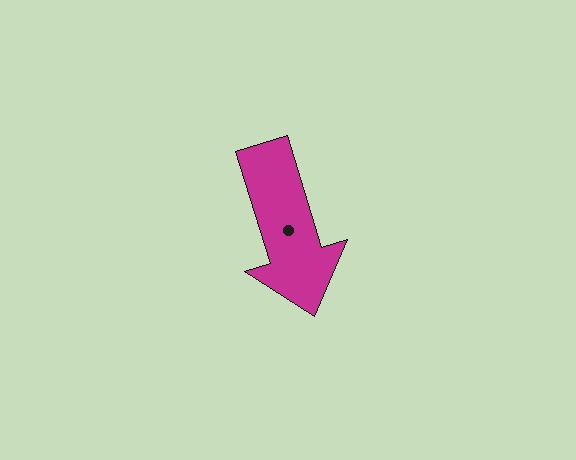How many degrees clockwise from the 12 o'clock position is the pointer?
Approximately 163 degrees.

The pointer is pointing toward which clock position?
Roughly 5 o'clock.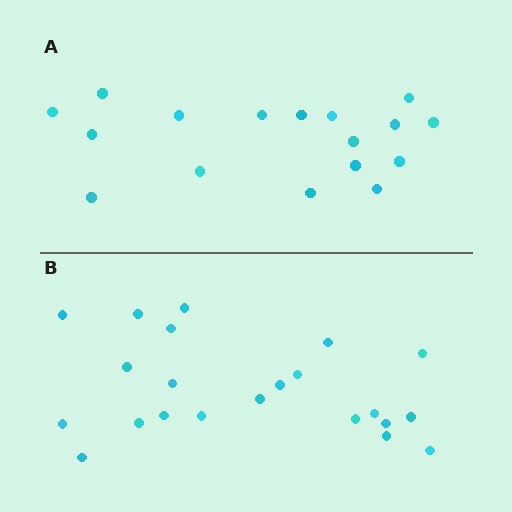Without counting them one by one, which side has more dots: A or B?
Region B (the bottom region) has more dots.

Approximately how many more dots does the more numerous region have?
Region B has about 5 more dots than region A.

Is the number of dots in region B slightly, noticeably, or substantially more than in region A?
Region B has noticeably more, but not dramatically so. The ratio is roughly 1.3 to 1.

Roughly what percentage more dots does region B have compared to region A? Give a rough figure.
About 30% more.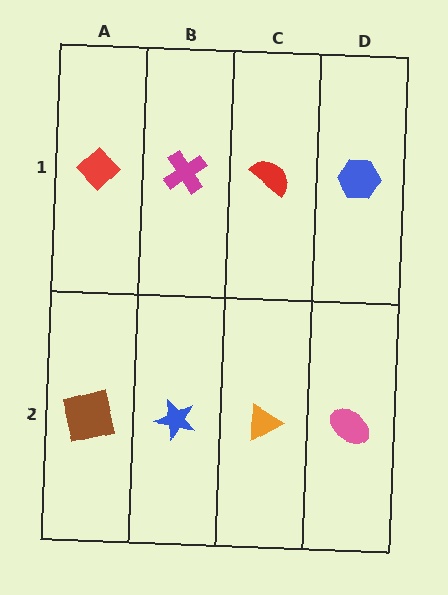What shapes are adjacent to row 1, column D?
A pink ellipse (row 2, column D), a red semicircle (row 1, column C).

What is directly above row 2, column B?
A magenta cross.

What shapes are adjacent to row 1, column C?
An orange triangle (row 2, column C), a magenta cross (row 1, column B), a blue hexagon (row 1, column D).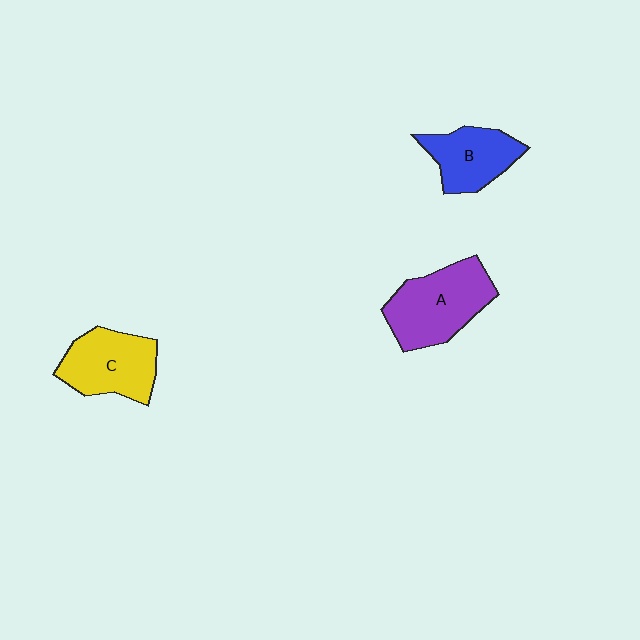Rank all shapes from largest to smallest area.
From largest to smallest: A (purple), C (yellow), B (blue).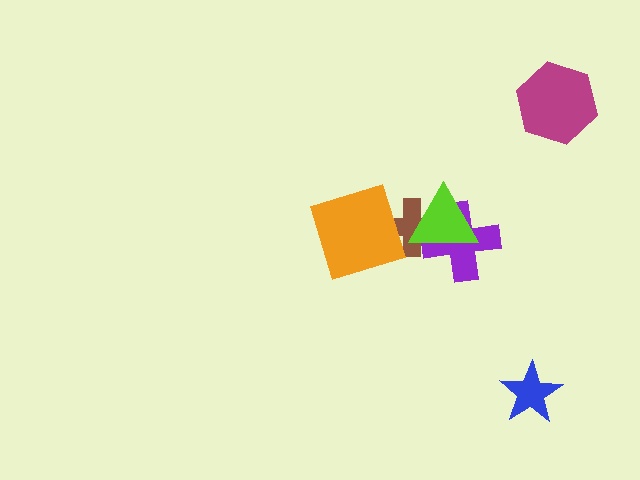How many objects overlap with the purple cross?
2 objects overlap with the purple cross.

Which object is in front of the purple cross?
The lime triangle is in front of the purple cross.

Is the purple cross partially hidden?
Yes, it is partially covered by another shape.